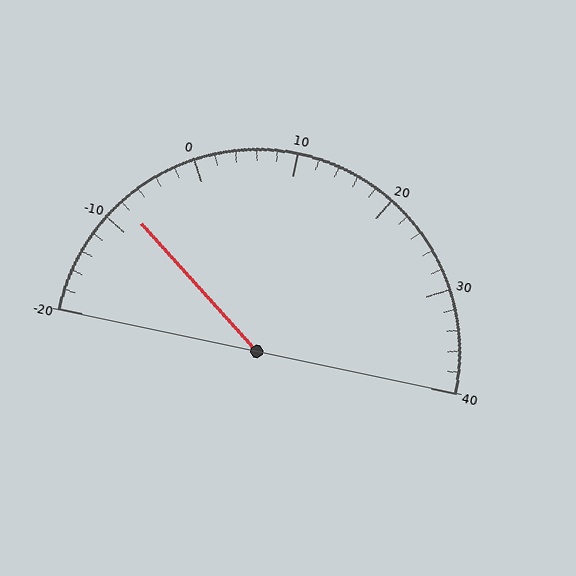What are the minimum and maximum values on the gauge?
The gauge ranges from -20 to 40.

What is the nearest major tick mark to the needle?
The nearest major tick mark is -10.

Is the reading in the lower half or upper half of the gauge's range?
The reading is in the lower half of the range (-20 to 40).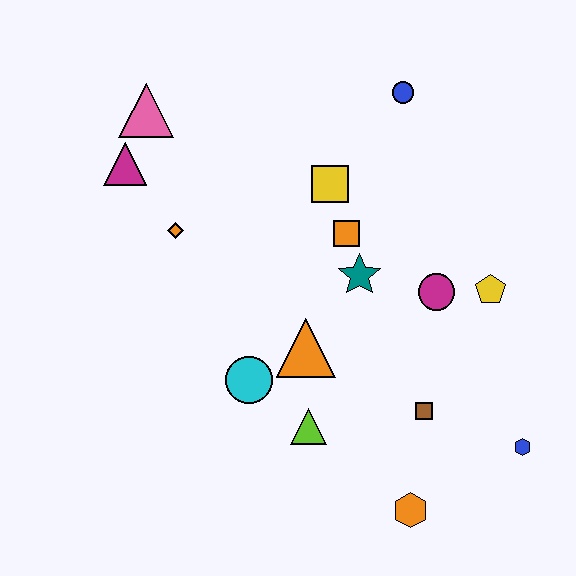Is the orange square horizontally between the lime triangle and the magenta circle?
Yes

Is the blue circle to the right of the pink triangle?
Yes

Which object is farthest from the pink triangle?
The blue hexagon is farthest from the pink triangle.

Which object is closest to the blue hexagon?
The brown square is closest to the blue hexagon.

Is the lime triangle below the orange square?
Yes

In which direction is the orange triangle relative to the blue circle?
The orange triangle is below the blue circle.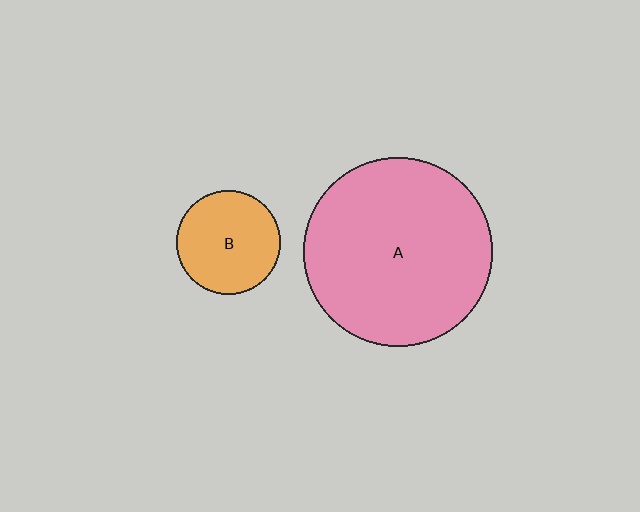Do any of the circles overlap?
No, none of the circles overlap.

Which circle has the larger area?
Circle A (pink).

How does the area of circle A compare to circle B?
Approximately 3.3 times.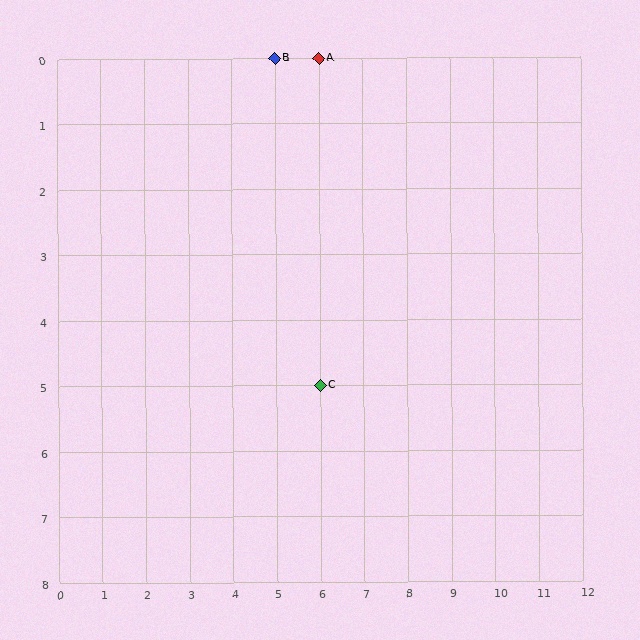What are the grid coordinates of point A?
Point A is at grid coordinates (6, 0).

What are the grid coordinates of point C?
Point C is at grid coordinates (6, 5).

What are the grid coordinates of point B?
Point B is at grid coordinates (5, 0).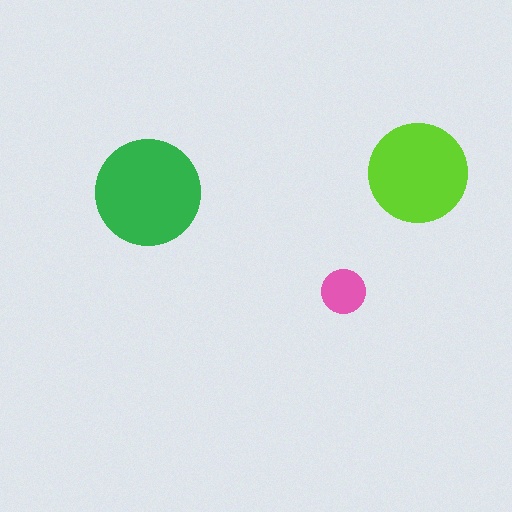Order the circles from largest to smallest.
the green one, the lime one, the pink one.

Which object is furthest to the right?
The lime circle is rightmost.